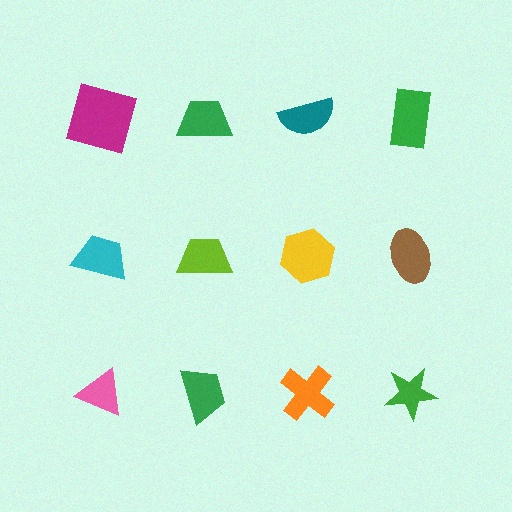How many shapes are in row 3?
4 shapes.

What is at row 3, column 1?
A pink triangle.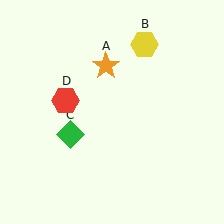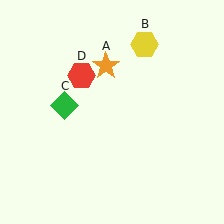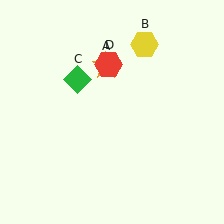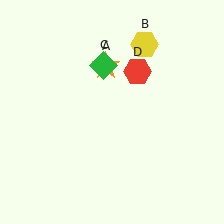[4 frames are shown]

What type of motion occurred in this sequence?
The green diamond (object C), red hexagon (object D) rotated clockwise around the center of the scene.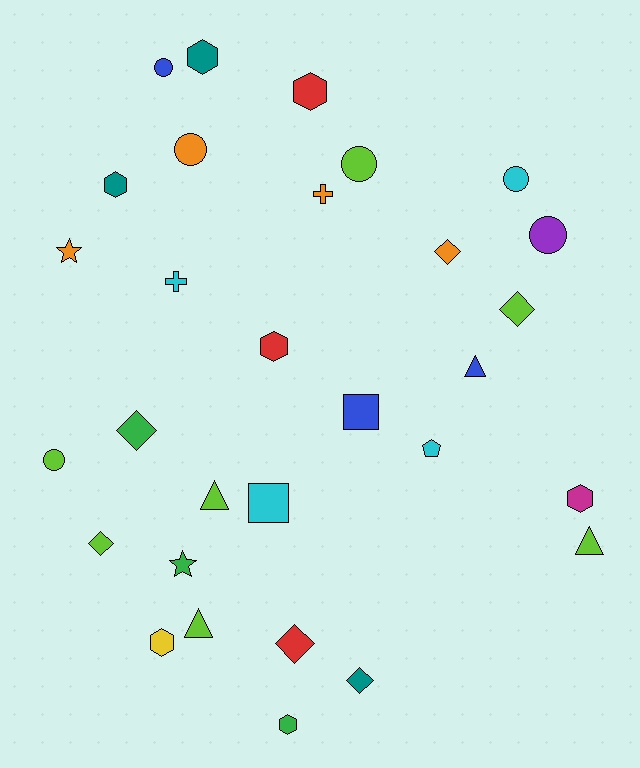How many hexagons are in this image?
There are 7 hexagons.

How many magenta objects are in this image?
There is 1 magenta object.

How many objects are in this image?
There are 30 objects.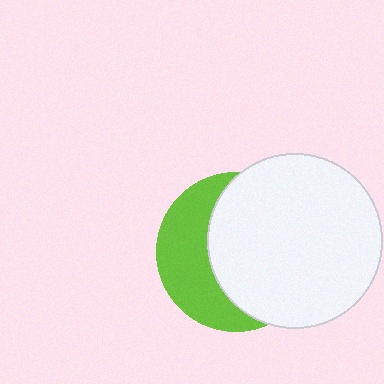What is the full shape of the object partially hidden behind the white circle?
The partially hidden object is a lime circle.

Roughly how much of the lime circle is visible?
A small part of it is visible (roughly 39%).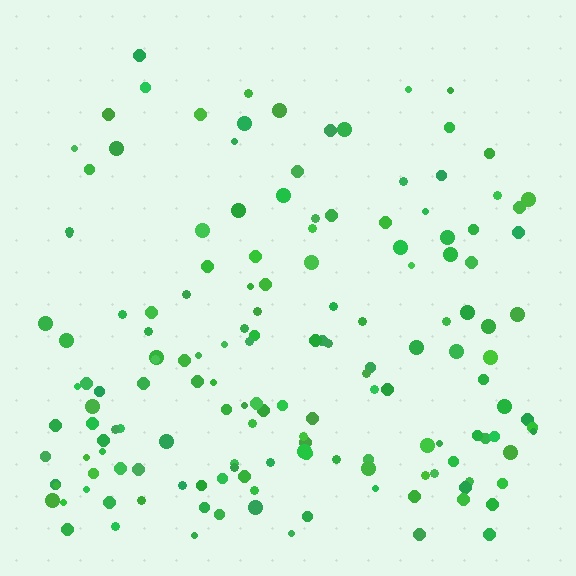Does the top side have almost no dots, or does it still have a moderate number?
Still a moderate number, just noticeably fewer than the bottom.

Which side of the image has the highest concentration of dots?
The bottom.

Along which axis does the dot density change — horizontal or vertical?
Vertical.